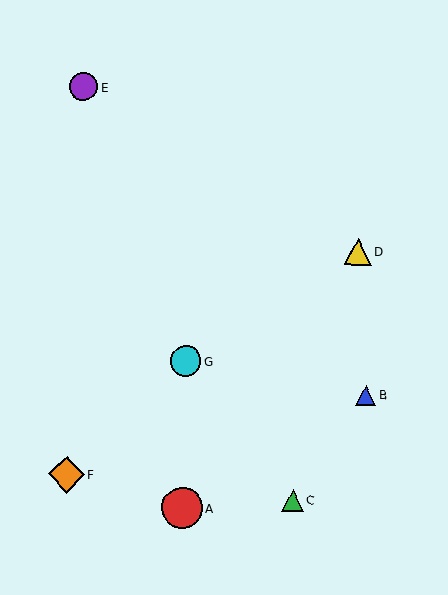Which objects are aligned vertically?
Objects A, G are aligned vertically.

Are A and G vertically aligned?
Yes, both are at x≈182.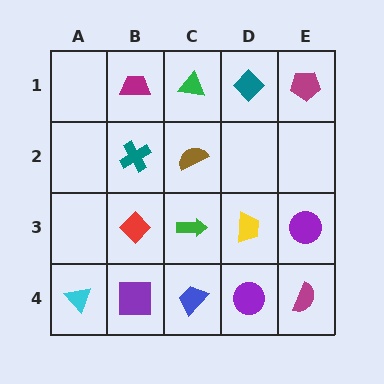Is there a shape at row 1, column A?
No, that cell is empty.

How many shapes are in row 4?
5 shapes.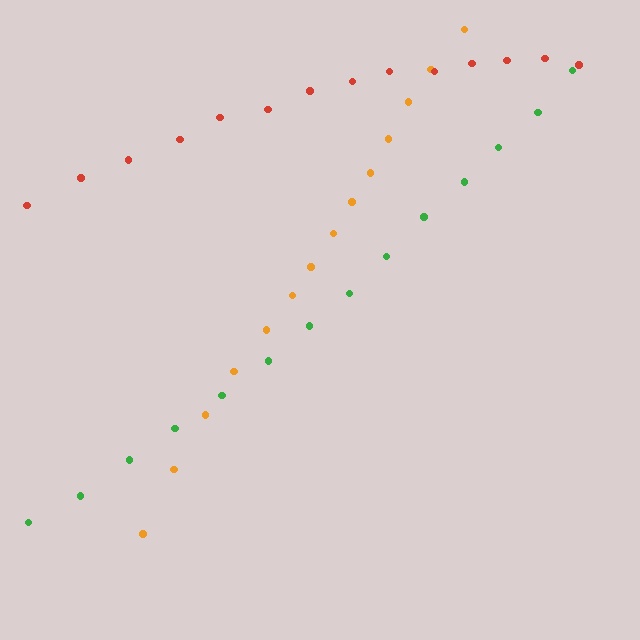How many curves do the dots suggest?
There are 3 distinct paths.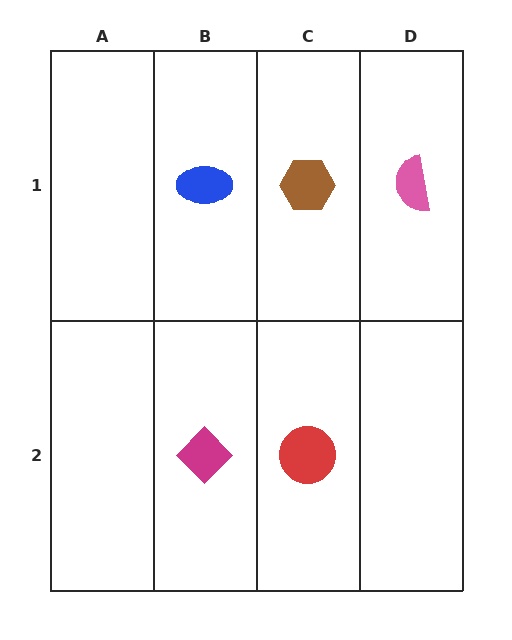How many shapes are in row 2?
2 shapes.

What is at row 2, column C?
A red circle.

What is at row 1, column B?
A blue ellipse.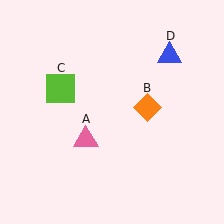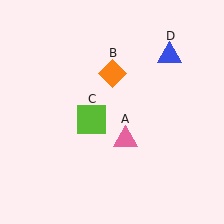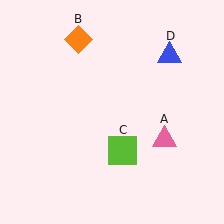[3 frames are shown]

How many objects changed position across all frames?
3 objects changed position: pink triangle (object A), orange diamond (object B), lime square (object C).